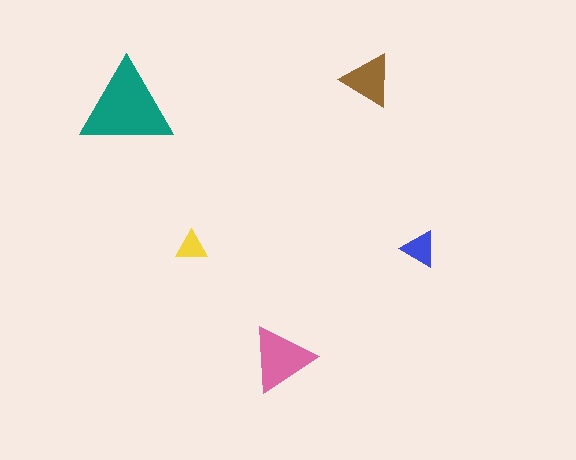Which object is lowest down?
The pink triangle is bottommost.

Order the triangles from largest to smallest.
the teal one, the pink one, the brown one, the blue one, the yellow one.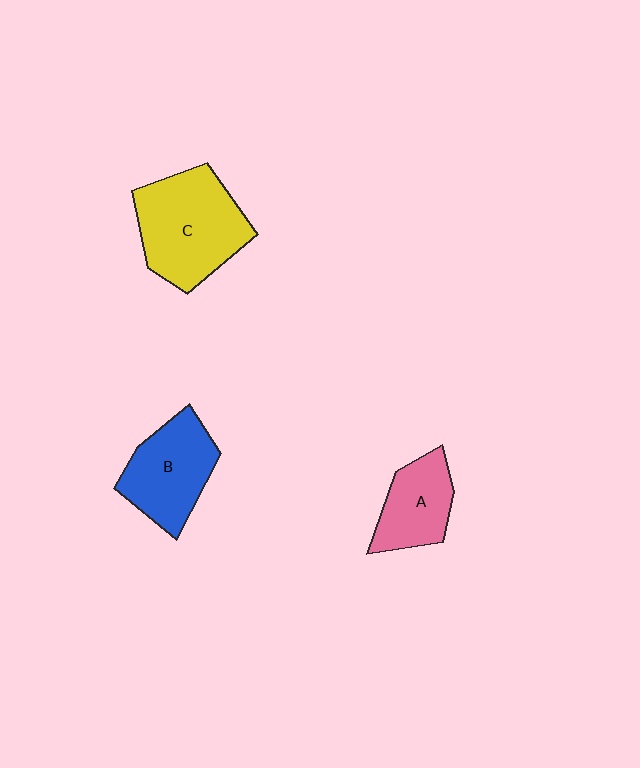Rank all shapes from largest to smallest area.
From largest to smallest: C (yellow), B (blue), A (pink).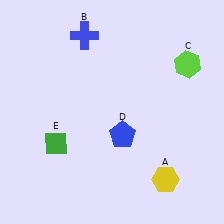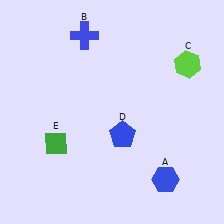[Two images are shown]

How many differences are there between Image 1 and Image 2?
There is 1 difference between the two images.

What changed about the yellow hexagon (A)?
In Image 1, A is yellow. In Image 2, it changed to blue.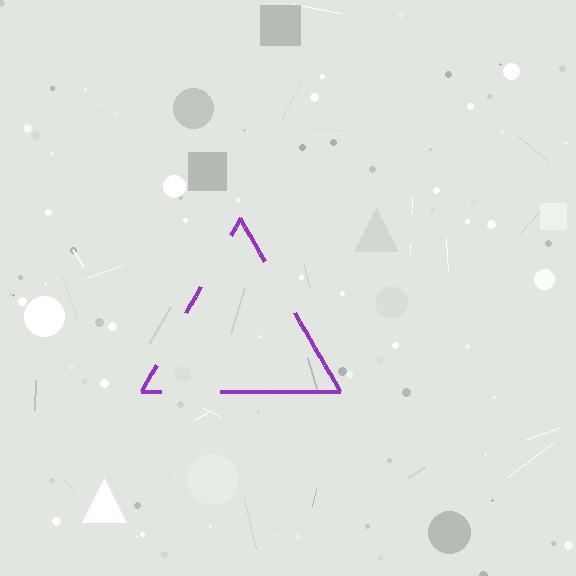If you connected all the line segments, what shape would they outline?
They would outline a triangle.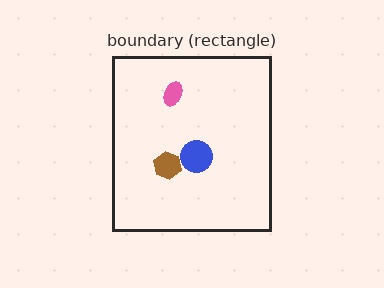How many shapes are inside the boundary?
3 inside, 0 outside.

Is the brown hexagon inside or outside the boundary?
Inside.